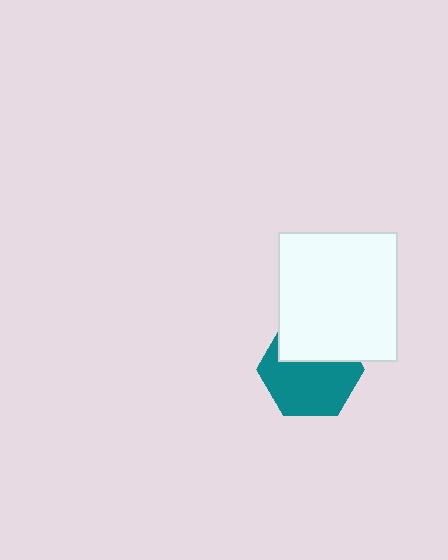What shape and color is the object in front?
The object in front is a white rectangle.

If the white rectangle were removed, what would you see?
You would see the complete teal hexagon.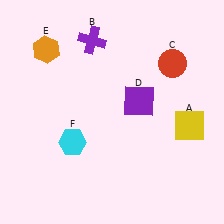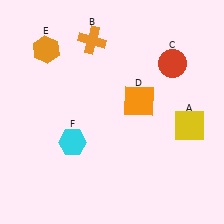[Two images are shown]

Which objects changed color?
B changed from purple to orange. D changed from purple to orange.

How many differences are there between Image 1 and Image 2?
There are 2 differences between the two images.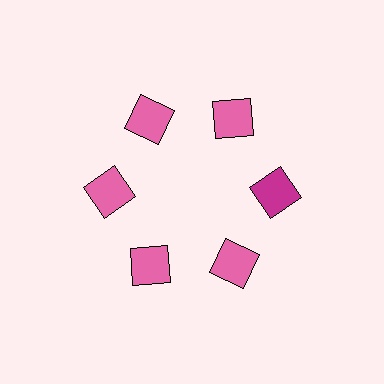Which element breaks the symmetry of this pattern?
The magenta square at roughly the 3 o'clock position breaks the symmetry. All other shapes are pink squares.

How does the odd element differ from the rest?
It has a different color: magenta instead of pink.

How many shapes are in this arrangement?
There are 6 shapes arranged in a ring pattern.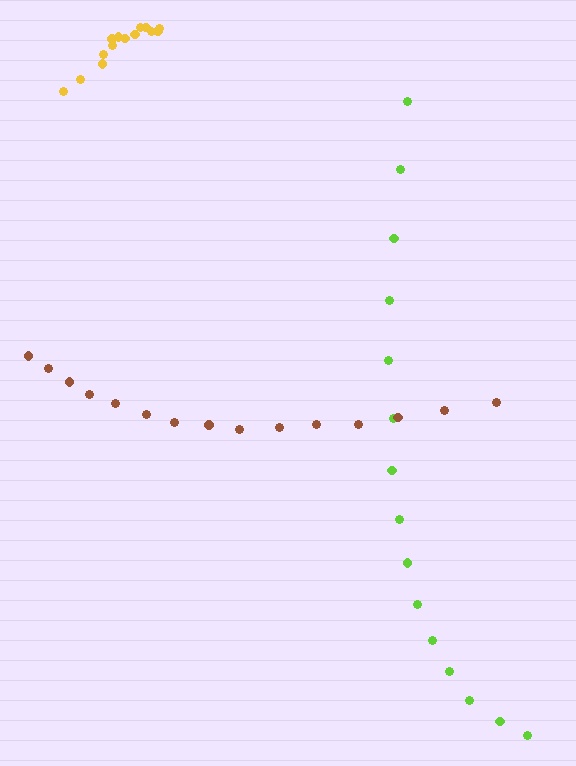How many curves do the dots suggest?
There are 3 distinct paths.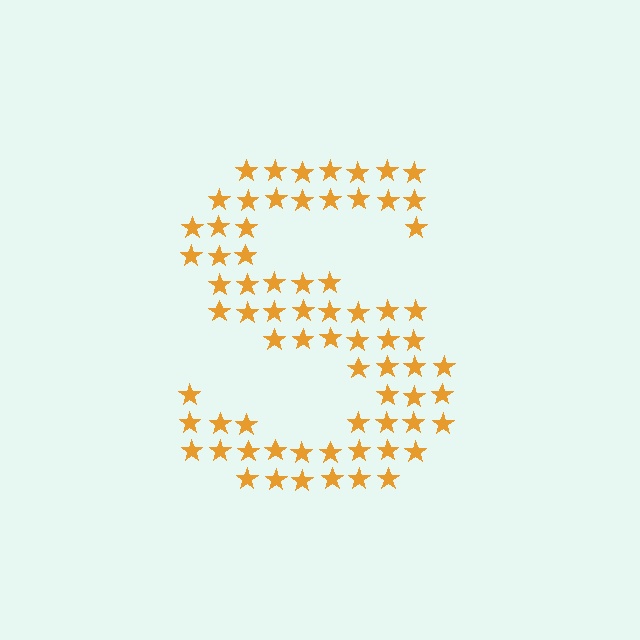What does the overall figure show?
The overall figure shows the letter S.